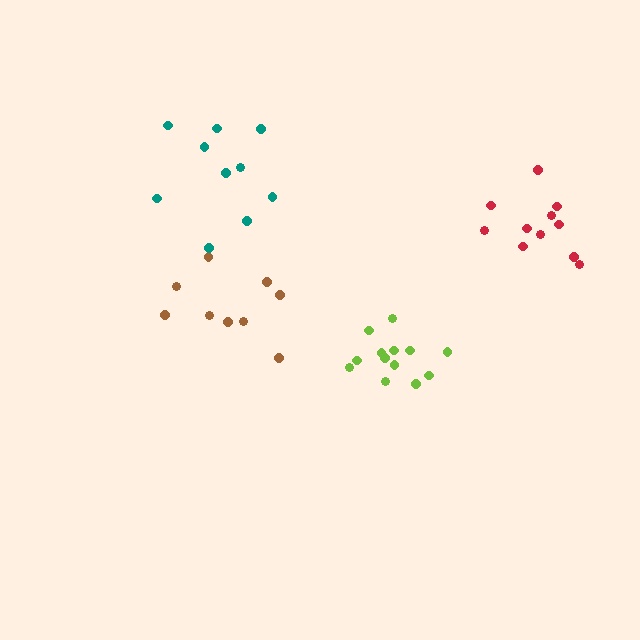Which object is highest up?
The teal cluster is topmost.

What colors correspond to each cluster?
The clusters are colored: brown, lime, teal, red.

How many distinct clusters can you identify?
There are 4 distinct clusters.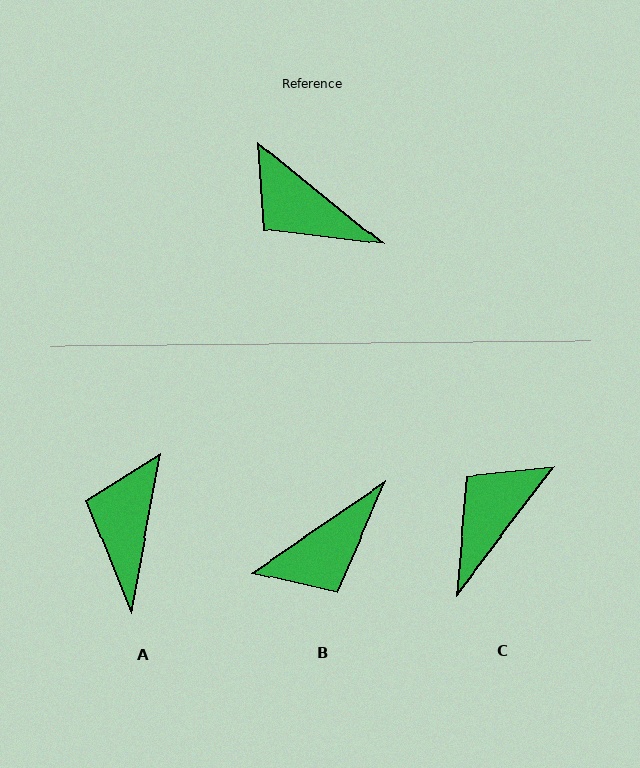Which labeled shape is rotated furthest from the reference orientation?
C, about 88 degrees away.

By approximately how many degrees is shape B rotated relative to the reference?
Approximately 73 degrees counter-clockwise.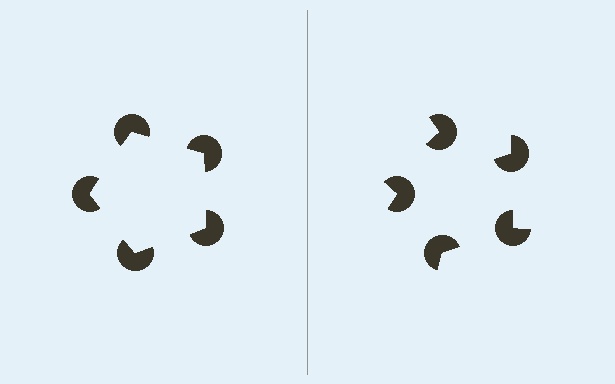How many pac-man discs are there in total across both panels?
10 — 5 on each side.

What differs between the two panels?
The pac-man discs are positioned identically on both sides; only the wedge orientations differ. On the left they align to a pentagon; on the right they are misaligned.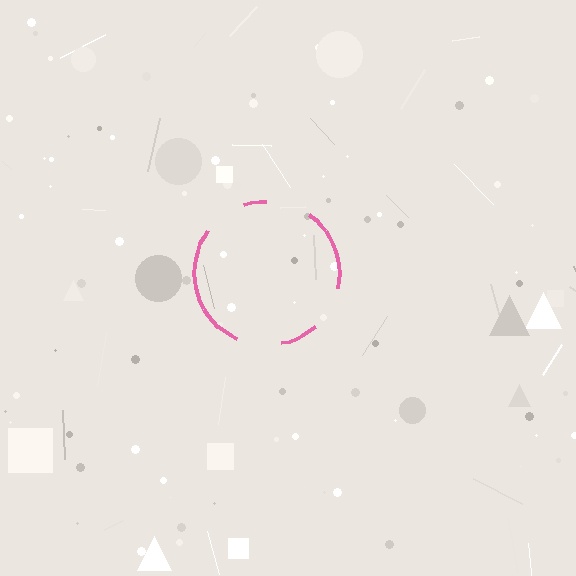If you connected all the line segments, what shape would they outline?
They would outline a circle.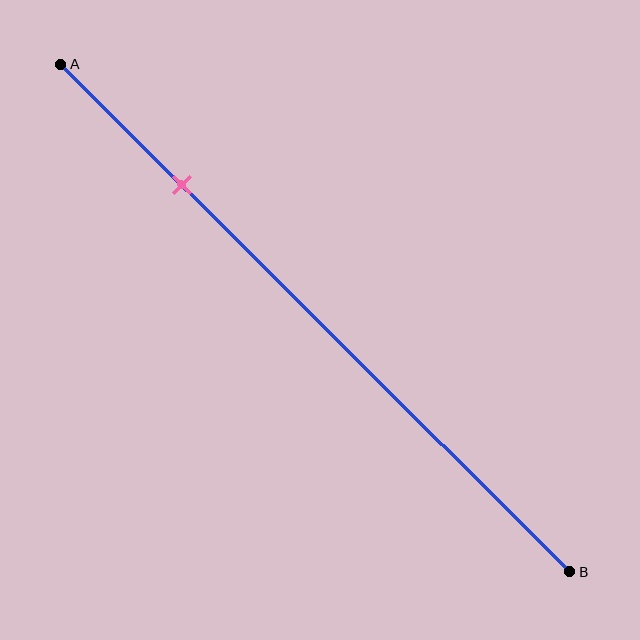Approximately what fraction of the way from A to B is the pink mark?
The pink mark is approximately 25% of the way from A to B.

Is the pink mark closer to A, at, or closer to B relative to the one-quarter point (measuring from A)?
The pink mark is approximately at the one-quarter point of segment AB.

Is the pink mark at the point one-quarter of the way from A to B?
Yes, the mark is approximately at the one-quarter point.